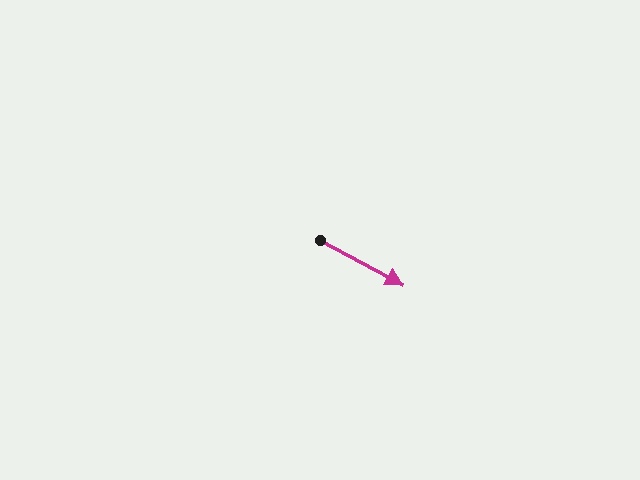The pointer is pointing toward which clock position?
Roughly 4 o'clock.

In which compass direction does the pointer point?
Southeast.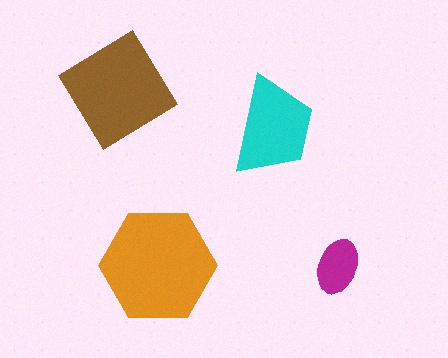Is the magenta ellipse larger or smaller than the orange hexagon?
Smaller.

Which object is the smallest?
The magenta ellipse.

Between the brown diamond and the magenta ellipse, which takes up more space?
The brown diamond.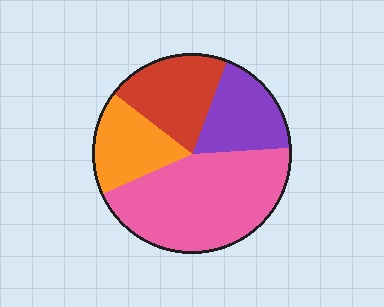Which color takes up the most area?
Pink, at roughly 45%.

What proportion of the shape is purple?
Purple takes up about one sixth (1/6) of the shape.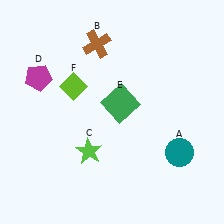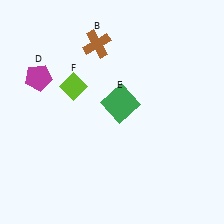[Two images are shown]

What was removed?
The lime star (C), the teal circle (A) were removed in Image 2.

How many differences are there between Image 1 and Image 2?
There are 2 differences between the two images.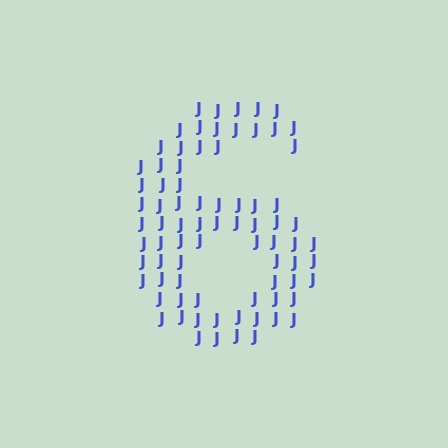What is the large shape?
The large shape is the digit 6.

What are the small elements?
The small elements are letter J's.